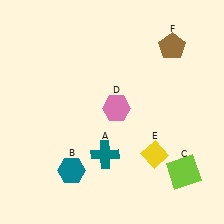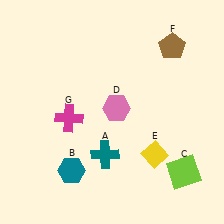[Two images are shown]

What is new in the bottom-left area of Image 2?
A magenta cross (G) was added in the bottom-left area of Image 2.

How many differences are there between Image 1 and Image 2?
There is 1 difference between the two images.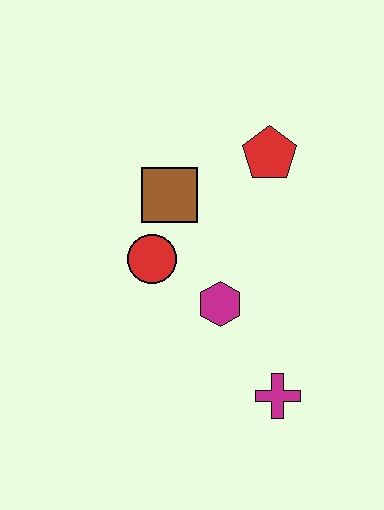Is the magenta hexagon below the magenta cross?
No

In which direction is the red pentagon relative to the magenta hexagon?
The red pentagon is above the magenta hexagon.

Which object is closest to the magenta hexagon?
The red circle is closest to the magenta hexagon.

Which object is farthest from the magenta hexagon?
The red pentagon is farthest from the magenta hexagon.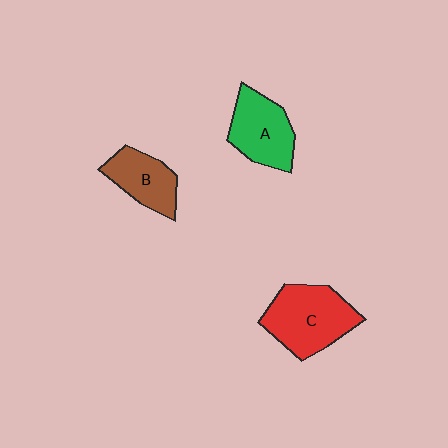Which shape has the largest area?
Shape C (red).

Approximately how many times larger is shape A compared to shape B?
Approximately 1.2 times.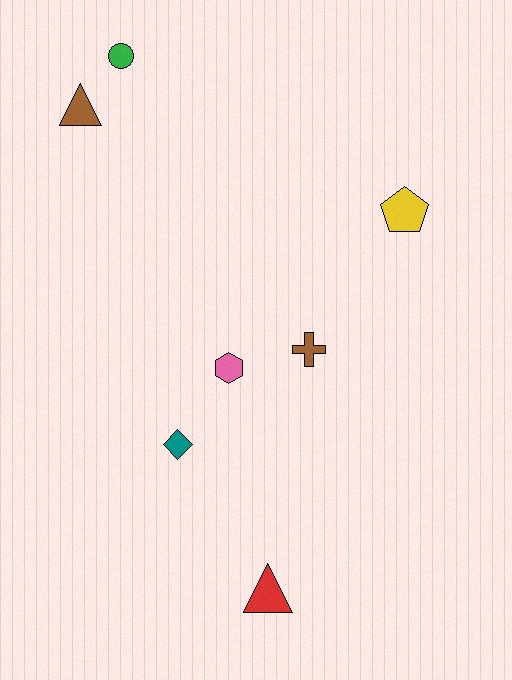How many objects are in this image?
There are 7 objects.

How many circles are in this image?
There is 1 circle.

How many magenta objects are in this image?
There are no magenta objects.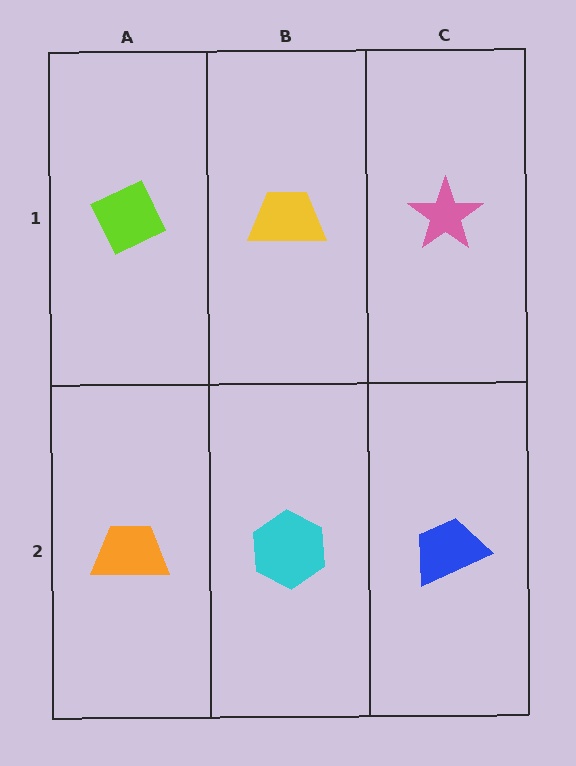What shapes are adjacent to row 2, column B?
A yellow trapezoid (row 1, column B), an orange trapezoid (row 2, column A), a blue trapezoid (row 2, column C).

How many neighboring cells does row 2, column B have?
3.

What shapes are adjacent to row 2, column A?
A lime diamond (row 1, column A), a cyan hexagon (row 2, column B).